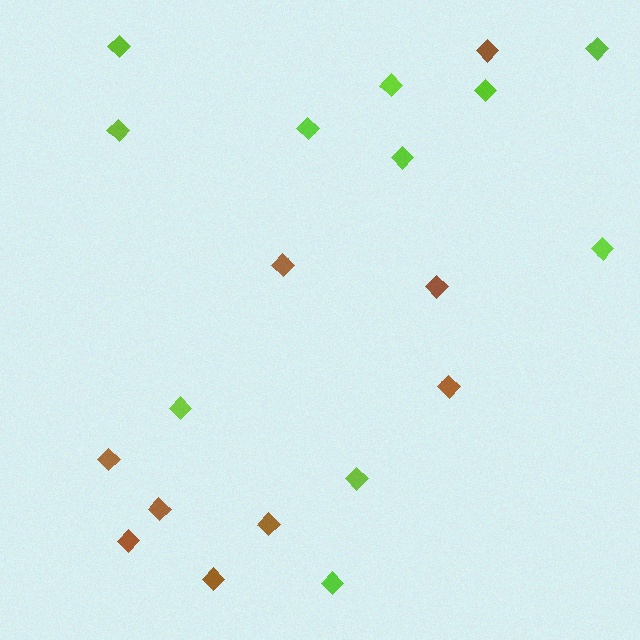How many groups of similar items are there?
There are 2 groups: one group of lime diamonds (11) and one group of brown diamonds (9).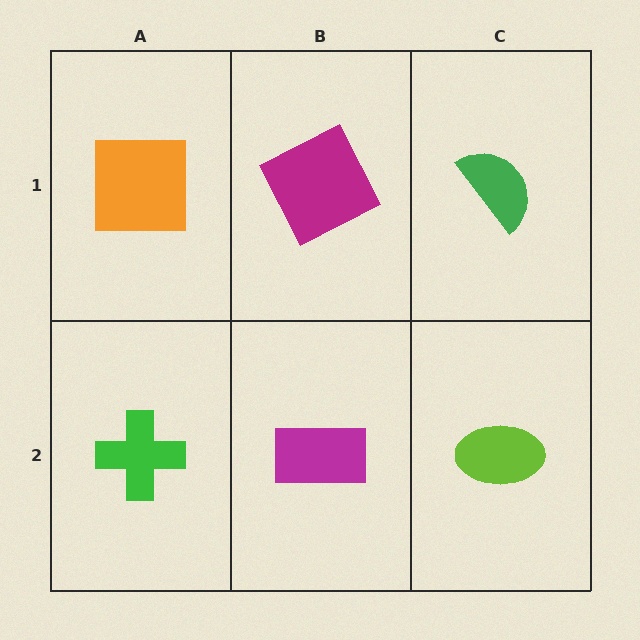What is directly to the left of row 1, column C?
A magenta square.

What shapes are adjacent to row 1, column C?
A lime ellipse (row 2, column C), a magenta square (row 1, column B).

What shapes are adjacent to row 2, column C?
A green semicircle (row 1, column C), a magenta rectangle (row 2, column B).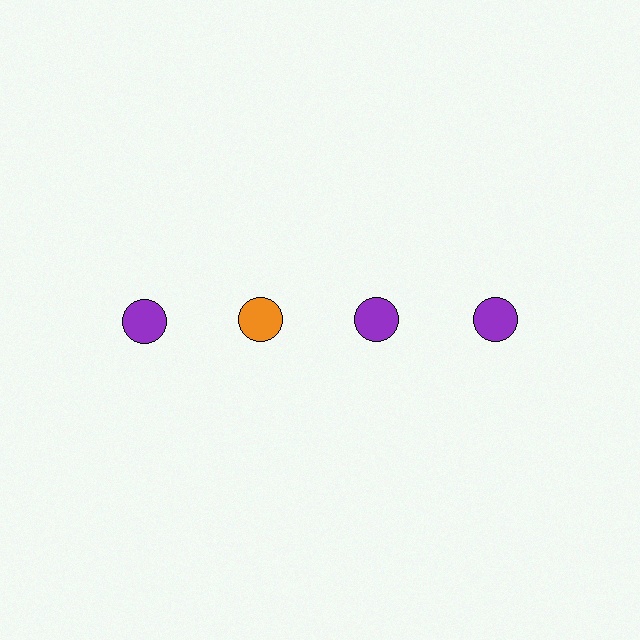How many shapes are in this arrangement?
There are 4 shapes arranged in a grid pattern.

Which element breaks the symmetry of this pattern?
The orange circle in the top row, second from left column breaks the symmetry. All other shapes are purple circles.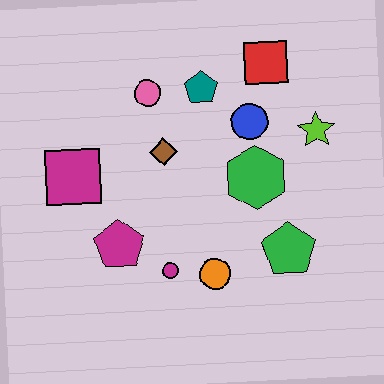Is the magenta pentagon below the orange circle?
No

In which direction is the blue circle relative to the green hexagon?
The blue circle is above the green hexagon.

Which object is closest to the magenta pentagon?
The magenta circle is closest to the magenta pentagon.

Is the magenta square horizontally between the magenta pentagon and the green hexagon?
No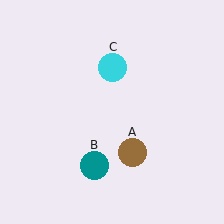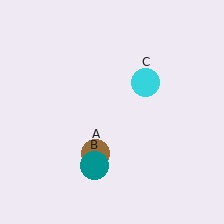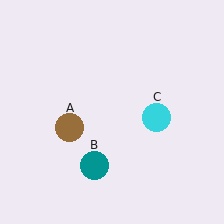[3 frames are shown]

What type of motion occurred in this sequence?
The brown circle (object A), cyan circle (object C) rotated clockwise around the center of the scene.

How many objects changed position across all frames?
2 objects changed position: brown circle (object A), cyan circle (object C).